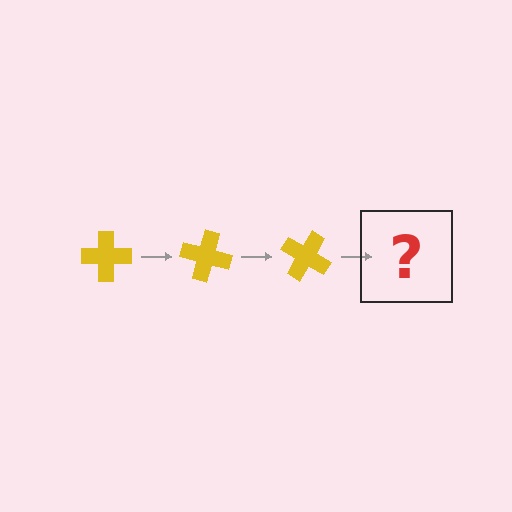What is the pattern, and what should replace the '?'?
The pattern is that the cross rotates 15 degrees each step. The '?' should be a yellow cross rotated 45 degrees.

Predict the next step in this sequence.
The next step is a yellow cross rotated 45 degrees.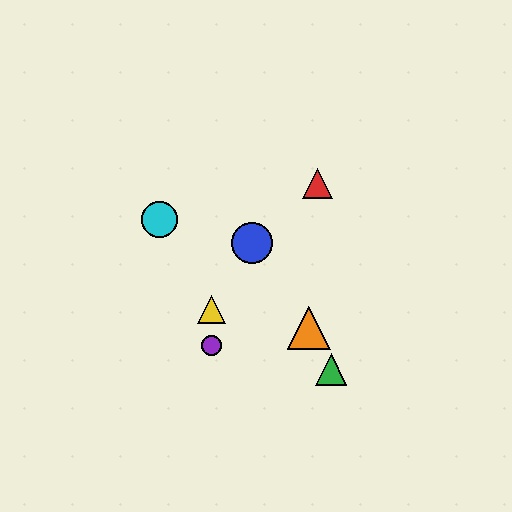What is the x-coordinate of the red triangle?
The red triangle is at x≈318.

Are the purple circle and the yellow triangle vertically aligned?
Yes, both are at x≈212.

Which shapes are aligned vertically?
The yellow triangle, the purple circle are aligned vertically.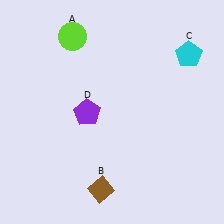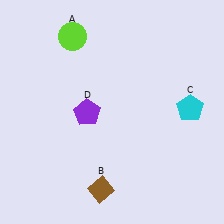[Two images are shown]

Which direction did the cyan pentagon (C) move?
The cyan pentagon (C) moved down.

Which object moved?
The cyan pentagon (C) moved down.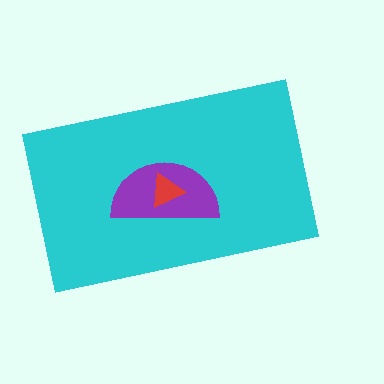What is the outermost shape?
The cyan rectangle.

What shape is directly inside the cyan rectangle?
The purple semicircle.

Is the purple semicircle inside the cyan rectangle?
Yes.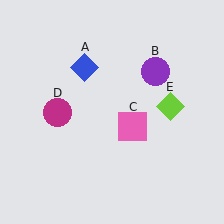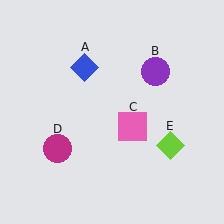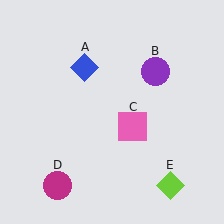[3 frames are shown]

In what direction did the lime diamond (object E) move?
The lime diamond (object E) moved down.